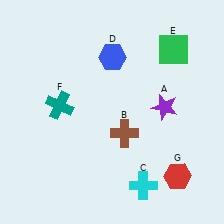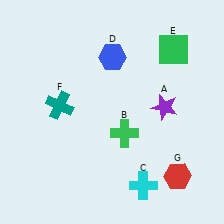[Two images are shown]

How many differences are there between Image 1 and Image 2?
There is 1 difference between the two images.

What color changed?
The cross (B) changed from brown in Image 1 to green in Image 2.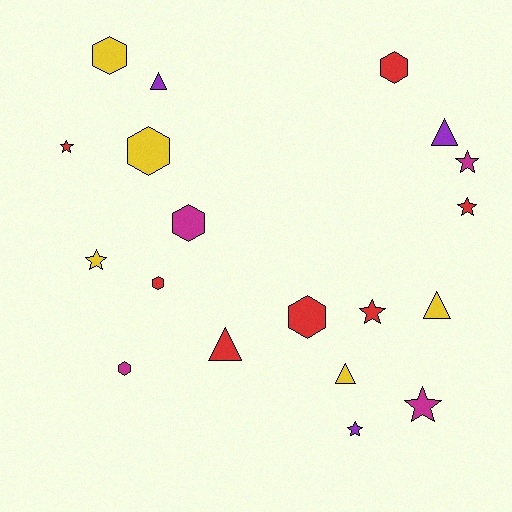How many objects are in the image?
There are 19 objects.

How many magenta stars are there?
There are 2 magenta stars.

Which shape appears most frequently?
Star, with 7 objects.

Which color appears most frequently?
Red, with 7 objects.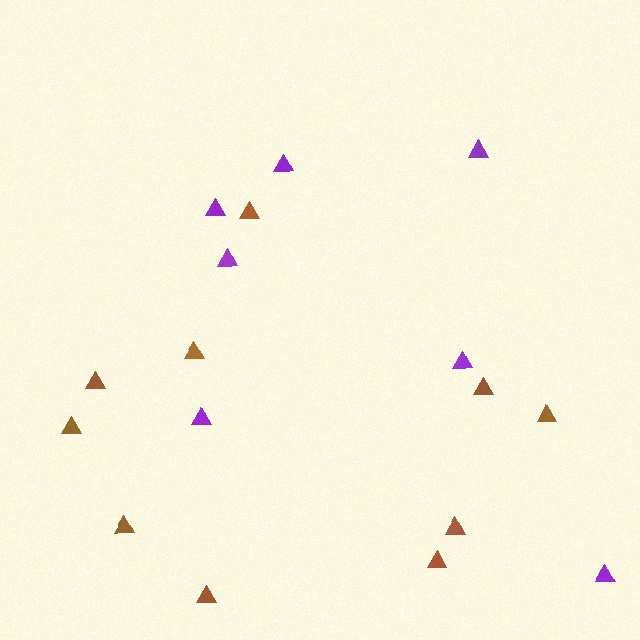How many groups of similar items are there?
There are 2 groups: one group of brown triangles (10) and one group of purple triangles (7).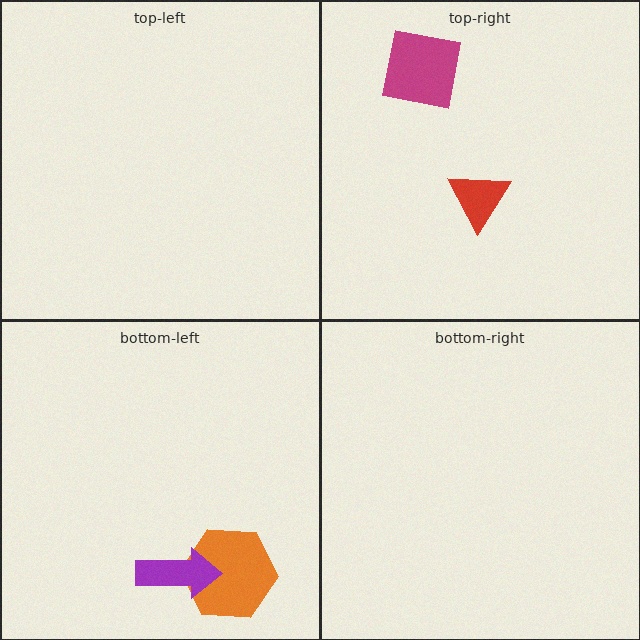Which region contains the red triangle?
The top-right region.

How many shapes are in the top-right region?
2.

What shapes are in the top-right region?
The red triangle, the magenta square.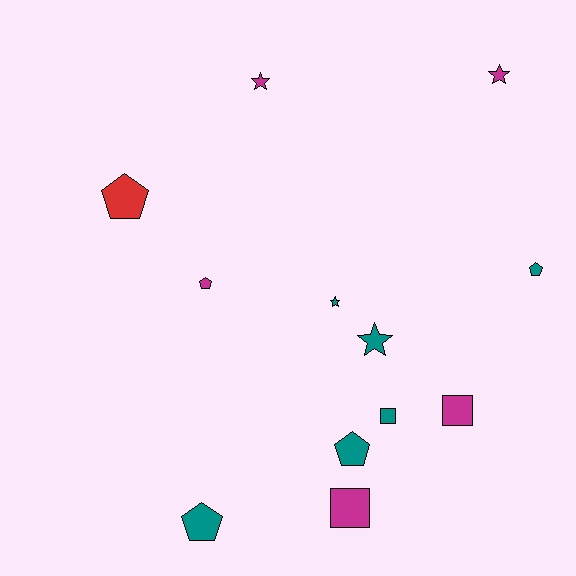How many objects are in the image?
There are 12 objects.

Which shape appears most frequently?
Pentagon, with 5 objects.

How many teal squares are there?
There is 1 teal square.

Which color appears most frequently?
Teal, with 6 objects.